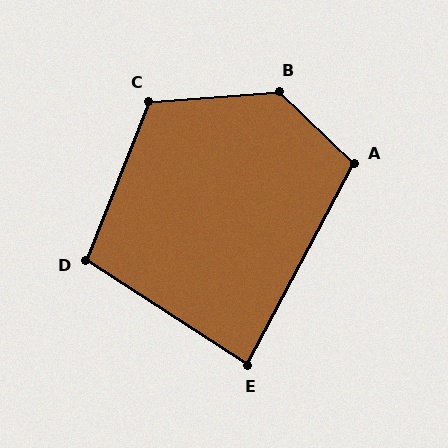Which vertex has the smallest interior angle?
E, at approximately 85 degrees.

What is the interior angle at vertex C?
Approximately 116 degrees (obtuse).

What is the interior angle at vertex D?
Approximately 101 degrees (obtuse).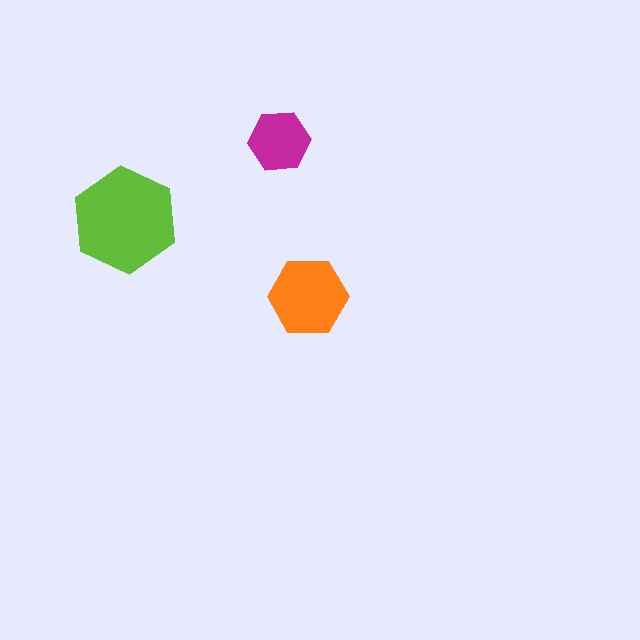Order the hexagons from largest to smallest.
the lime one, the orange one, the magenta one.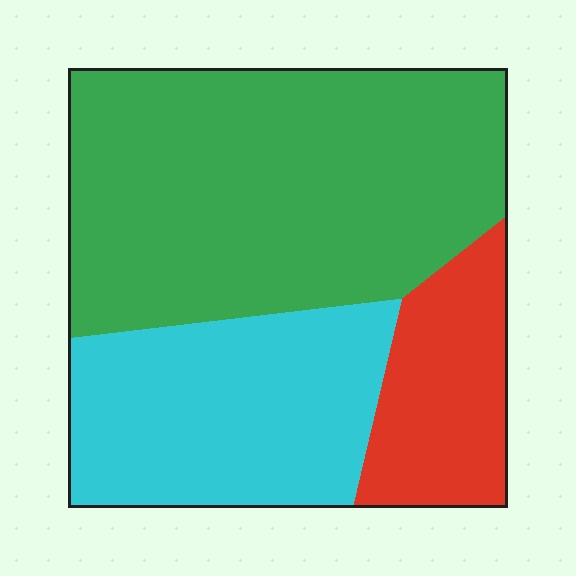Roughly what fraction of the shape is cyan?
Cyan covers about 30% of the shape.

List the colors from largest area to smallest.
From largest to smallest: green, cyan, red.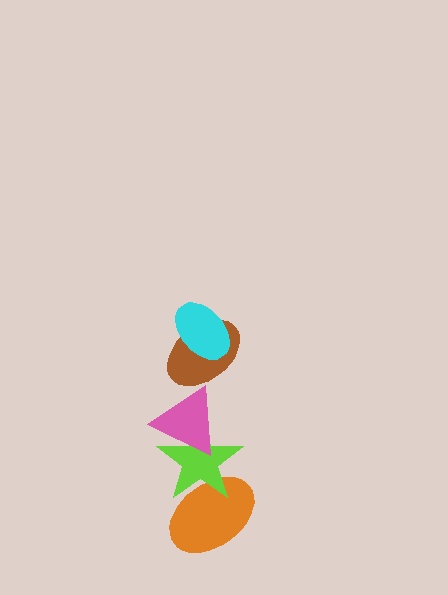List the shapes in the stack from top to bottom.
From top to bottom: the cyan ellipse, the brown ellipse, the pink triangle, the lime star, the orange ellipse.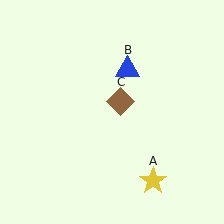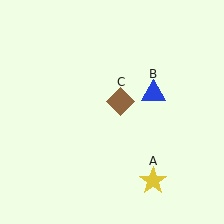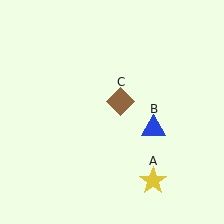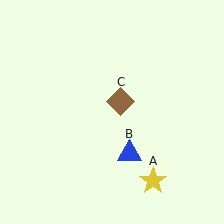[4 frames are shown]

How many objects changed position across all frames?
1 object changed position: blue triangle (object B).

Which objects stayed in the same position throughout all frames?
Yellow star (object A) and brown diamond (object C) remained stationary.